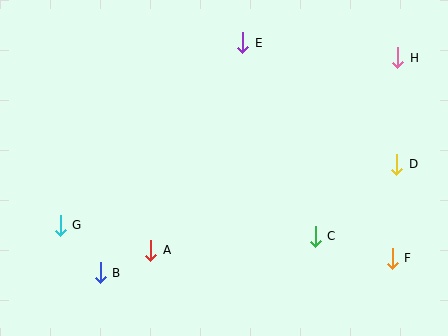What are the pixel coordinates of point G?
Point G is at (60, 225).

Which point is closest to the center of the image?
Point A at (151, 250) is closest to the center.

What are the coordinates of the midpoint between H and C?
The midpoint between H and C is at (357, 147).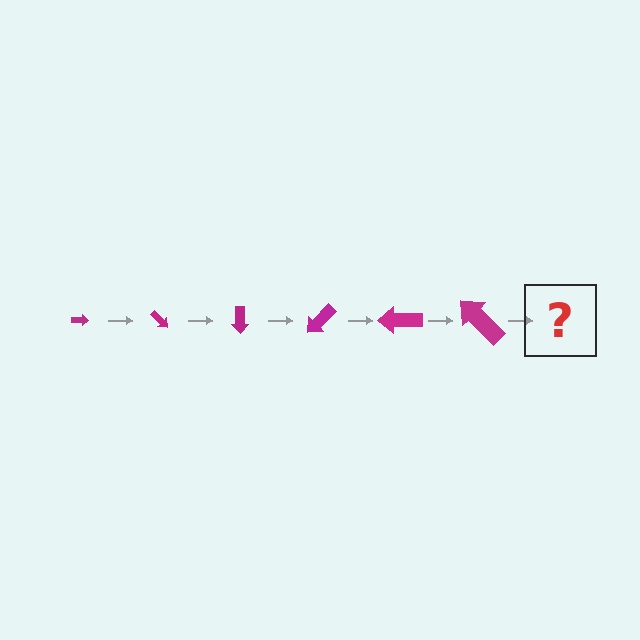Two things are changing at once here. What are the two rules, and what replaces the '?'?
The two rules are that the arrow grows larger each step and it rotates 45 degrees each step. The '?' should be an arrow, larger than the previous one and rotated 270 degrees from the start.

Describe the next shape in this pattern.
It should be an arrow, larger than the previous one and rotated 270 degrees from the start.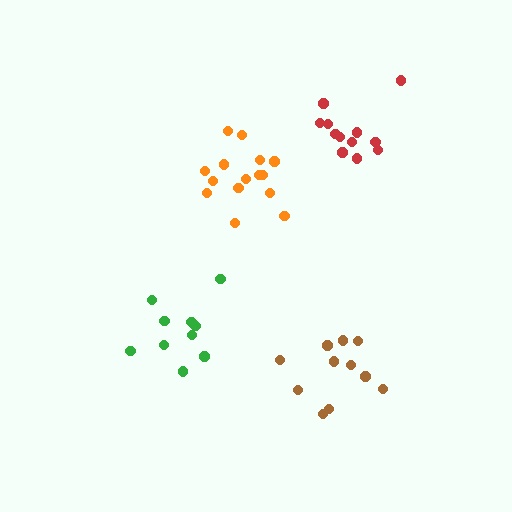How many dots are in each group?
Group 1: 10 dots, Group 2: 15 dots, Group 3: 11 dots, Group 4: 12 dots (48 total).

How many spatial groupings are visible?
There are 4 spatial groupings.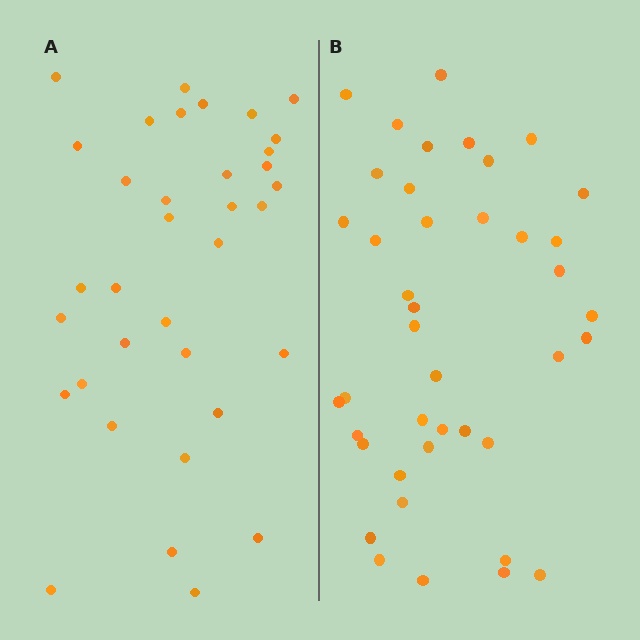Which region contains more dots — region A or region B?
Region B (the right region) has more dots.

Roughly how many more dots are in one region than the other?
Region B has about 6 more dots than region A.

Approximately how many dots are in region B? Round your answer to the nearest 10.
About 40 dots. (The exact count is 41, which rounds to 40.)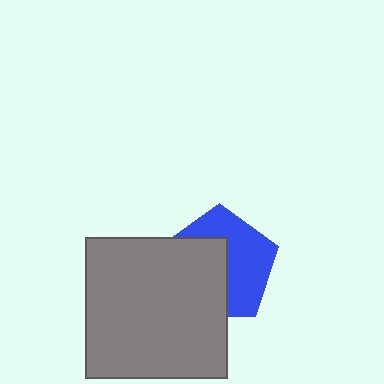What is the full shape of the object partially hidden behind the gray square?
The partially hidden object is a blue pentagon.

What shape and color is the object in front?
The object in front is a gray square.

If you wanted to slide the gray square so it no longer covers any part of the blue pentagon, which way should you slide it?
Slide it toward the lower-left — that is the most direct way to separate the two shapes.